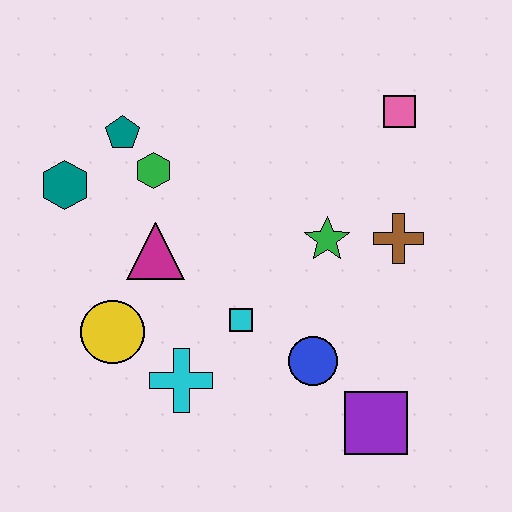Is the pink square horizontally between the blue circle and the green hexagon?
No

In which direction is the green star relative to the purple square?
The green star is above the purple square.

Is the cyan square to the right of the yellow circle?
Yes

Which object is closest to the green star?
The brown cross is closest to the green star.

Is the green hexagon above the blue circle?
Yes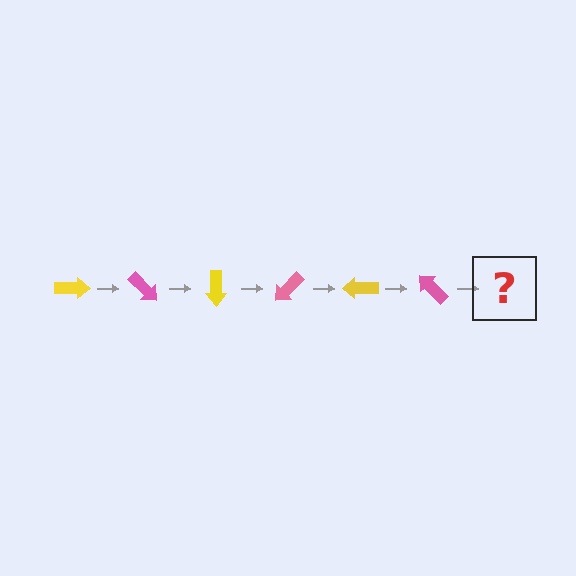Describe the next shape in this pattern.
It should be a yellow arrow, rotated 270 degrees from the start.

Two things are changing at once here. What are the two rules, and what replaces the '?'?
The two rules are that it rotates 45 degrees each step and the color cycles through yellow and pink. The '?' should be a yellow arrow, rotated 270 degrees from the start.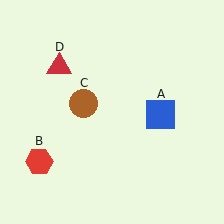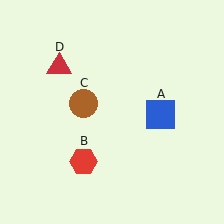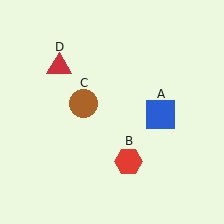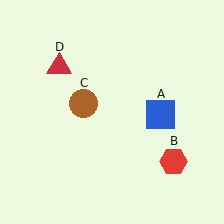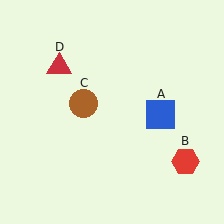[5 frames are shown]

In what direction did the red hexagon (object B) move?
The red hexagon (object B) moved right.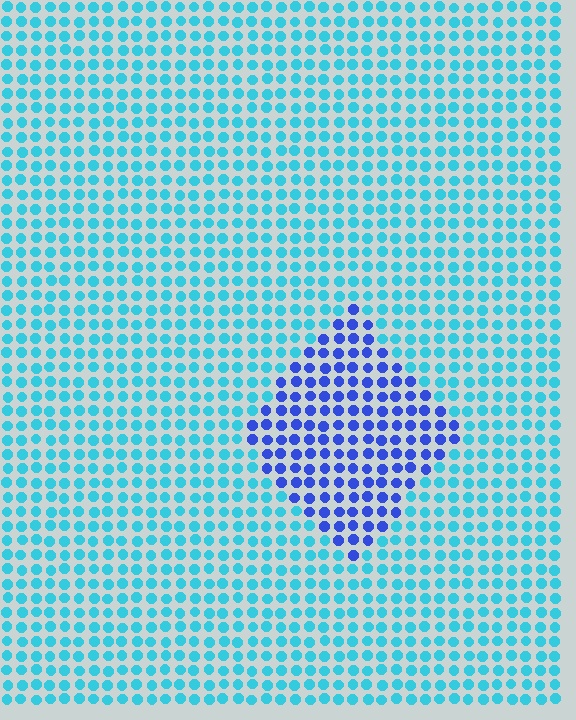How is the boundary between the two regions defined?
The boundary is defined purely by a slight shift in hue (about 45 degrees). Spacing, size, and orientation are identical on both sides.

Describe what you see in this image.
The image is filled with small cyan elements in a uniform arrangement. A diamond-shaped region is visible where the elements are tinted to a slightly different hue, forming a subtle color boundary.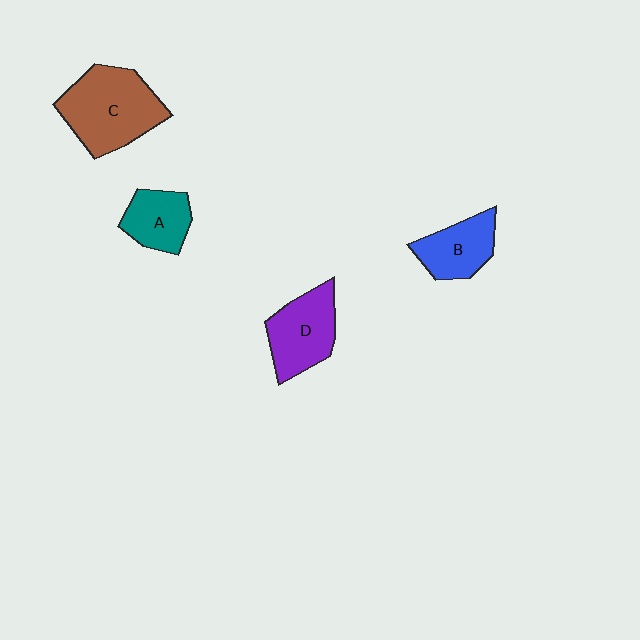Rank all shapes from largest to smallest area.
From largest to smallest: C (brown), D (purple), B (blue), A (teal).